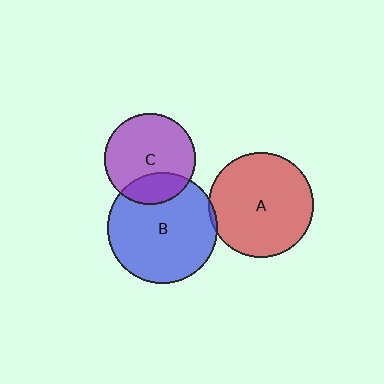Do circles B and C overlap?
Yes.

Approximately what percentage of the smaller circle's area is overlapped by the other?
Approximately 25%.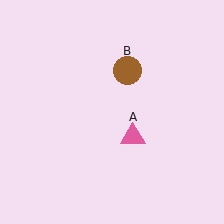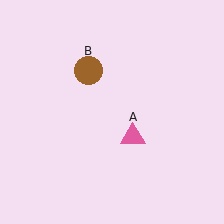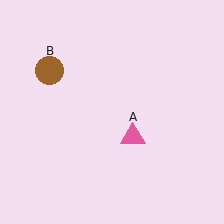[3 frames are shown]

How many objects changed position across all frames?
1 object changed position: brown circle (object B).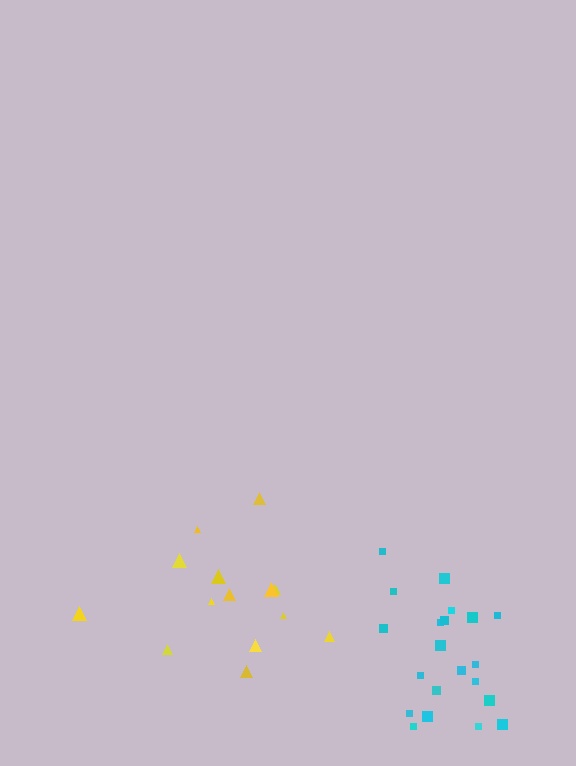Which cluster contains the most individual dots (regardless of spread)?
Cyan (21).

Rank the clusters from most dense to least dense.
cyan, yellow.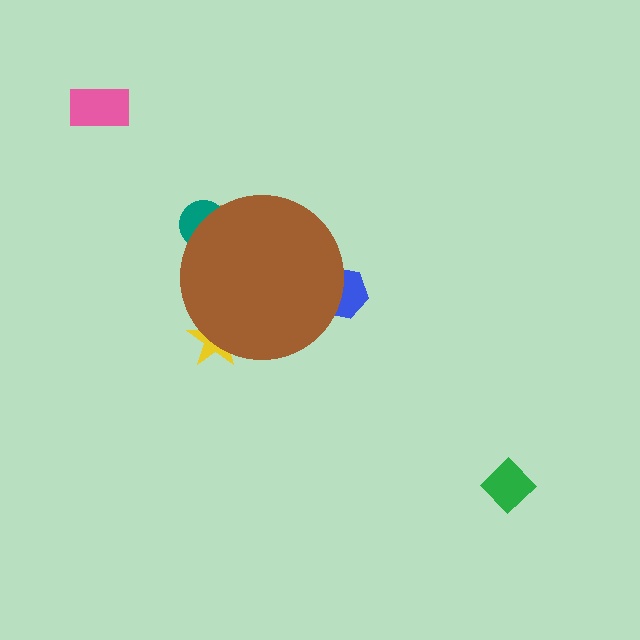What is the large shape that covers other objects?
A brown circle.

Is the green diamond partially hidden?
No, the green diamond is fully visible.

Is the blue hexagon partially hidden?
Yes, the blue hexagon is partially hidden behind the brown circle.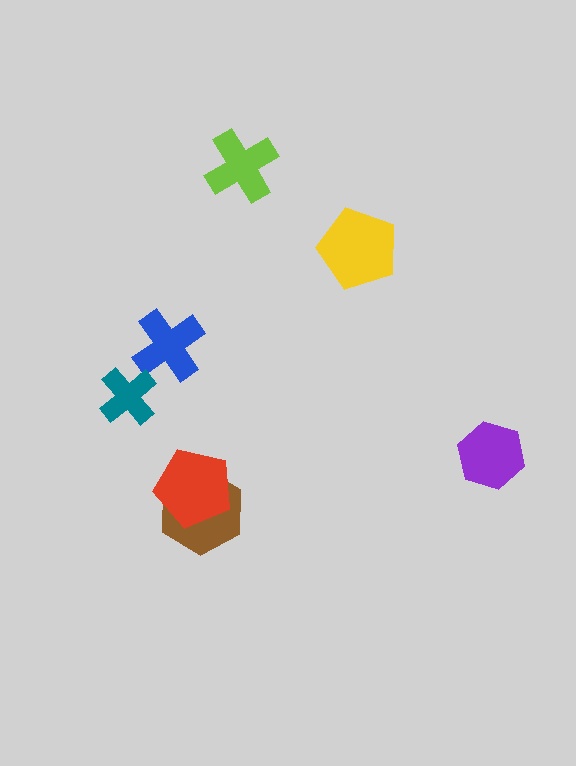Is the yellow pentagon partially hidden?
No, no other shape covers it.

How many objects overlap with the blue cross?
0 objects overlap with the blue cross.